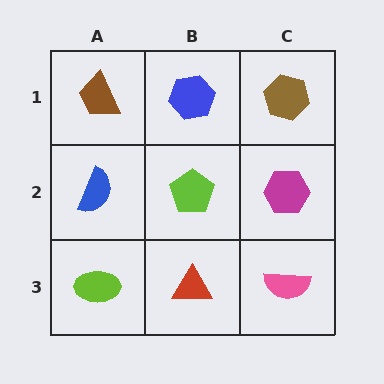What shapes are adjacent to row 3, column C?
A magenta hexagon (row 2, column C), a red triangle (row 3, column B).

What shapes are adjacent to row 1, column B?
A lime pentagon (row 2, column B), a brown trapezoid (row 1, column A), a brown hexagon (row 1, column C).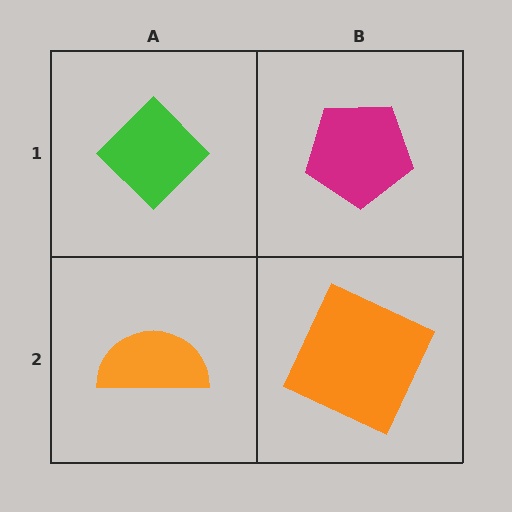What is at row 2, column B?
An orange square.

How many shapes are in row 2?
2 shapes.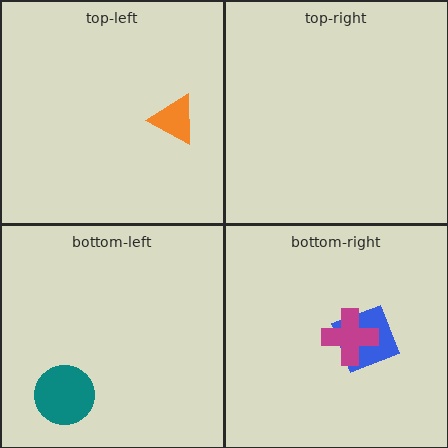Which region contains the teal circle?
The bottom-left region.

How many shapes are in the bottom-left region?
1.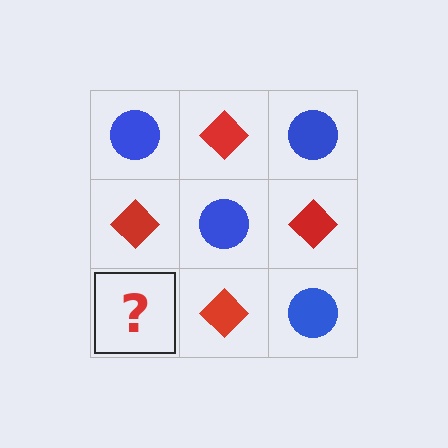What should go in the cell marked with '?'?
The missing cell should contain a blue circle.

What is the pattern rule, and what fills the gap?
The rule is that it alternates blue circle and red diamond in a checkerboard pattern. The gap should be filled with a blue circle.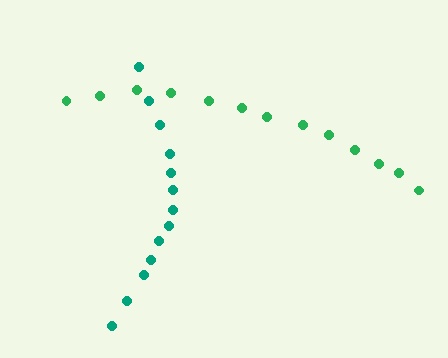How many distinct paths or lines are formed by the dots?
There are 2 distinct paths.